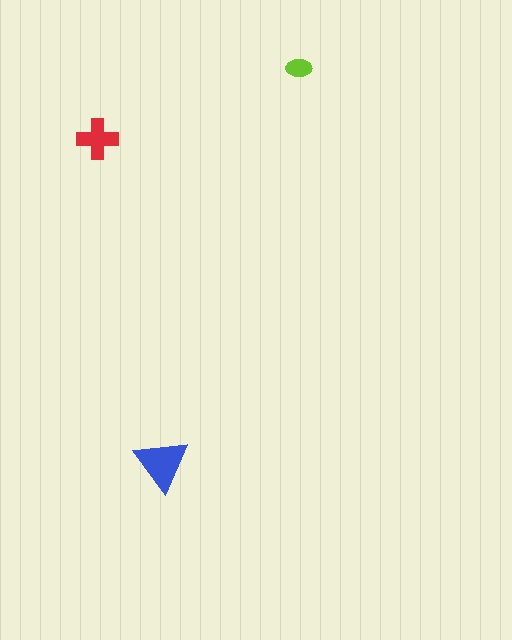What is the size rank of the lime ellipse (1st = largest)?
3rd.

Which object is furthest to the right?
The lime ellipse is rightmost.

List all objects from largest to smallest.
The blue triangle, the red cross, the lime ellipse.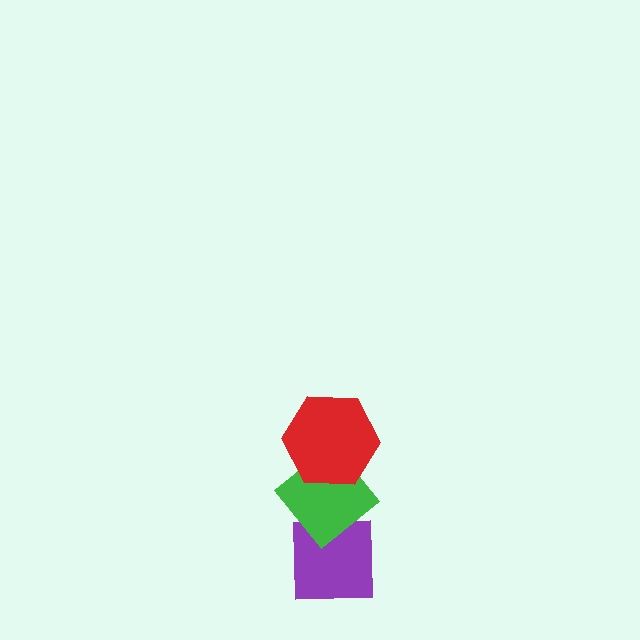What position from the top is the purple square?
The purple square is 3rd from the top.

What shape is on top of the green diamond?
The red hexagon is on top of the green diamond.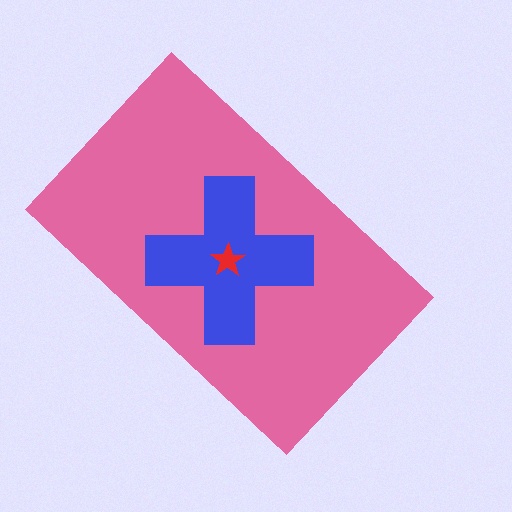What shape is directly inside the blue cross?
The red star.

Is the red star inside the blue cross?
Yes.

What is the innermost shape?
The red star.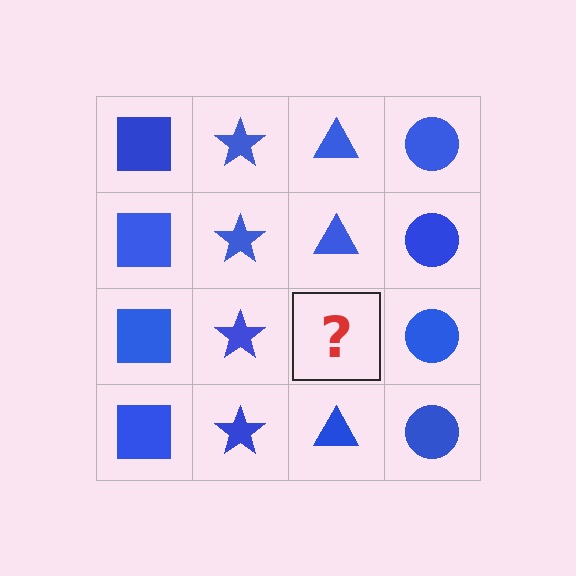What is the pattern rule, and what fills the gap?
The rule is that each column has a consistent shape. The gap should be filled with a blue triangle.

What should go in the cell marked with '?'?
The missing cell should contain a blue triangle.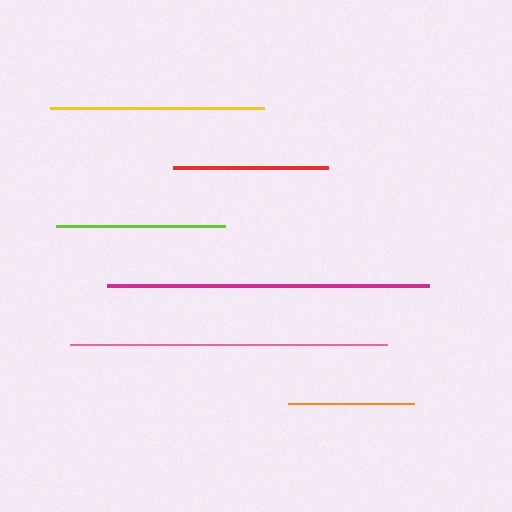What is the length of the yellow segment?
The yellow segment is approximately 214 pixels long.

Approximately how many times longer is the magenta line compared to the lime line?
The magenta line is approximately 1.9 times the length of the lime line.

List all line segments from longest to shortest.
From longest to shortest: magenta, pink, yellow, lime, red, orange.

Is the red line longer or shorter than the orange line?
The red line is longer than the orange line.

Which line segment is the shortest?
The orange line is the shortest at approximately 126 pixels.